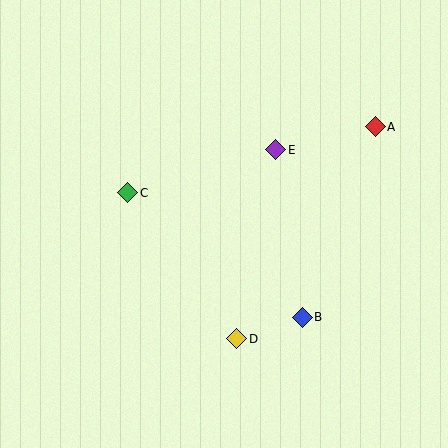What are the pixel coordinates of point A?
Point A is at (375, 127).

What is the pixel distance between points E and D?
The distance between E and D is 193 pixels.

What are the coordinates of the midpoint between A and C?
The midpoint between A and C is at (251, 160).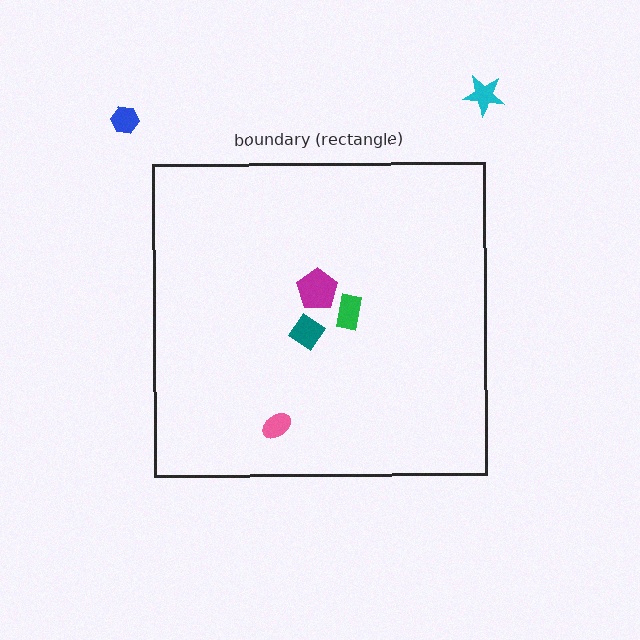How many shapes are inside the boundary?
4 inside, 2 outside.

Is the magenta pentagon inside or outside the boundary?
Inside.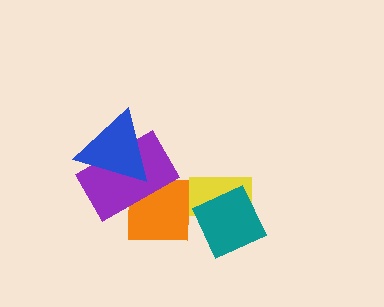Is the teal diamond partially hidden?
No, no other shape covers it.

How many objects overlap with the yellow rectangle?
2 objects overlap with the yellow rectangle.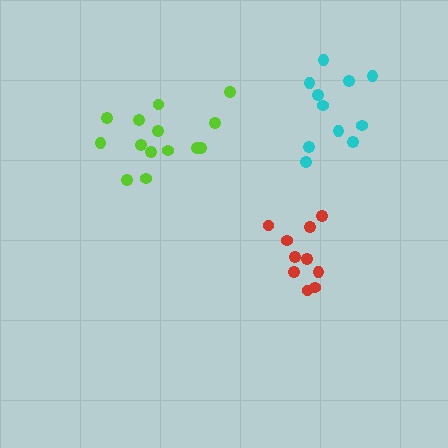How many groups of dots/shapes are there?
There are 3 groups.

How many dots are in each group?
Group 1: 11 dots, Group 2: 10 dots, Group 3: 14 dots (35 total).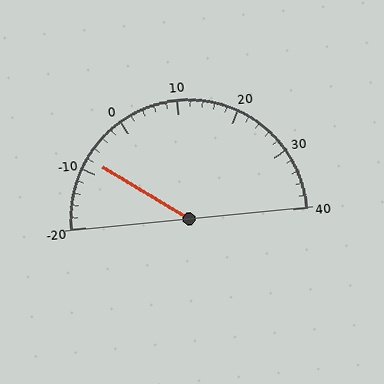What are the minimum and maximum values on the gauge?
The gauge ranges from -20 to 40.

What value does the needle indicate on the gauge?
The needle indicates approximately -8.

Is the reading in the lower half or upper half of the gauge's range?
The reading is in the lower half of the range (-20 to 40).